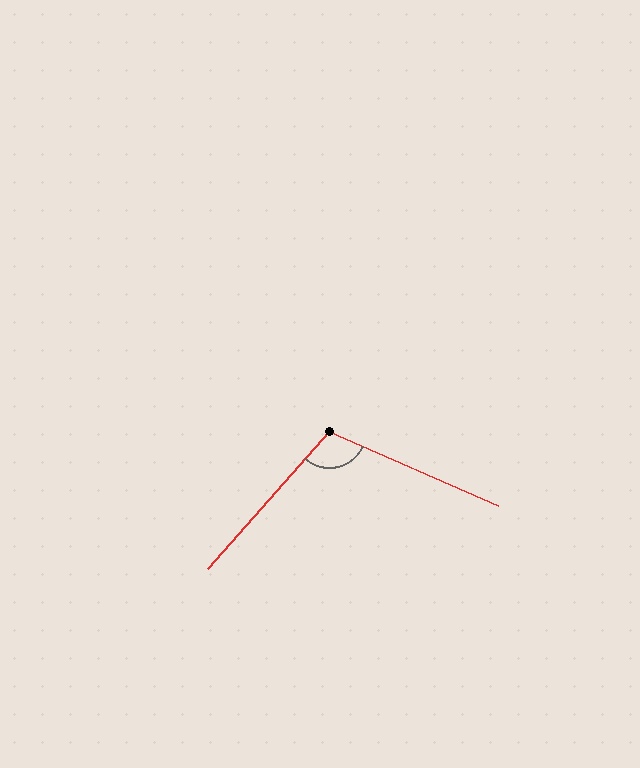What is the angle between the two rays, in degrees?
Approximately 108 degrees.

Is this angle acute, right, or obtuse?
It is obtuse.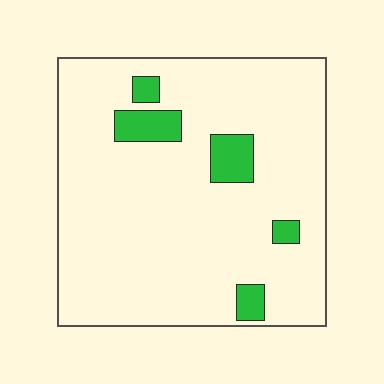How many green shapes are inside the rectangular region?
5.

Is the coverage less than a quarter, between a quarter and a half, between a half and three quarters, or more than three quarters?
Less than a quarter.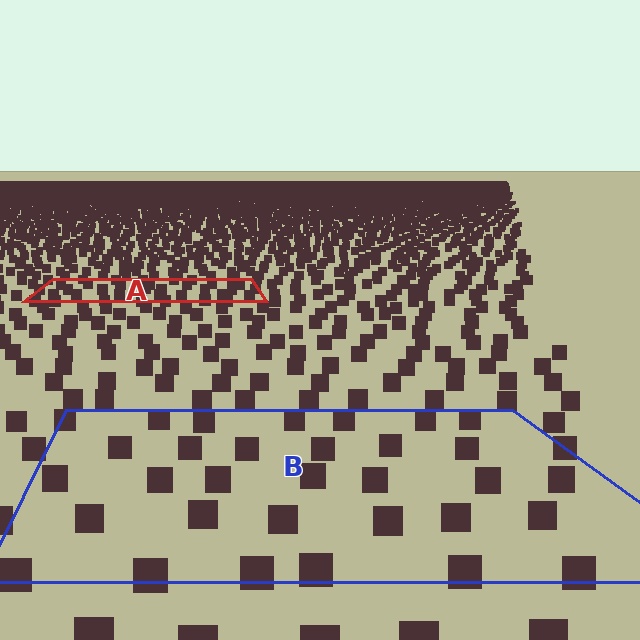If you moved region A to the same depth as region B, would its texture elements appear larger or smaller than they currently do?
They would appear larger. At a closer depth, the same texture elements are projected at a bigger on-screen size.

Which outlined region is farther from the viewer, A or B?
Region A is farther from the viewer — the texture elements inside it appear smaller and more densely packed.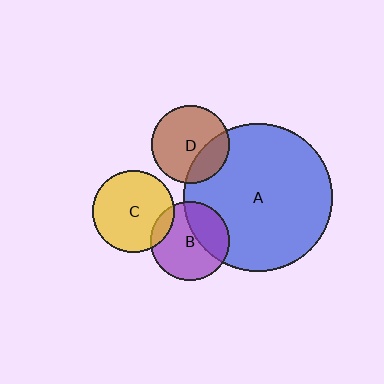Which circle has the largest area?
Circle A (blue).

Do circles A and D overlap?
Yes.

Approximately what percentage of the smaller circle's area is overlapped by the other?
Approximately 25%.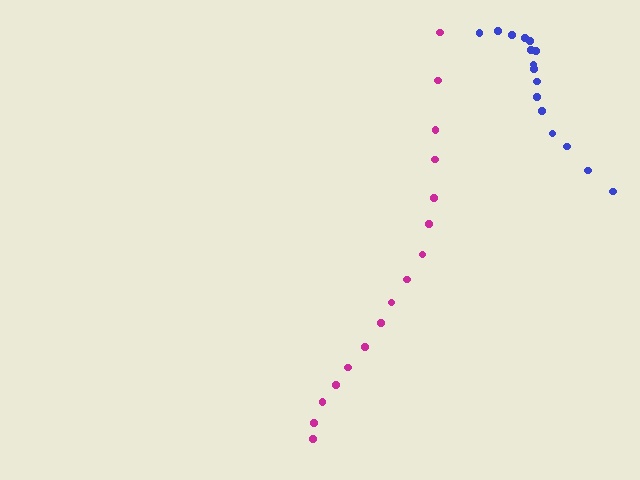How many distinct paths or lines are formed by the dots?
There are 2 distinct paths.